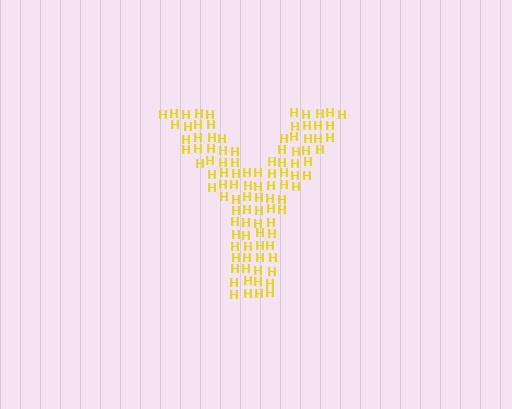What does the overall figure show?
The overall figure shows the letter Y.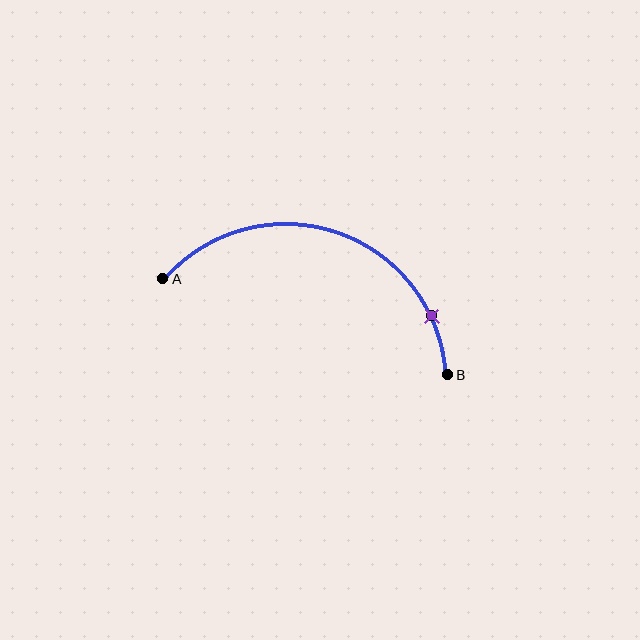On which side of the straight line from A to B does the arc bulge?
The arc bulges above the straight line connecting A and B.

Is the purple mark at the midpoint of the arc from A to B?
No. The purple mark lies on the arc but is closer to endpoint B. The arc midpoint would be at the point on the curve equidistant along the arc from both A and B.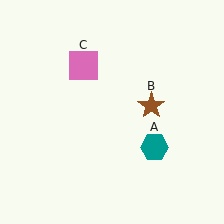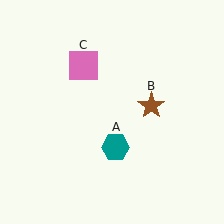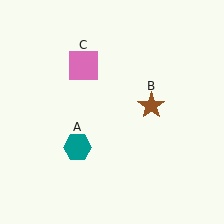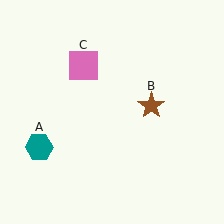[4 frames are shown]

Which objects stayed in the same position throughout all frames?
Brown star (object B) and pink square (object C) remained stationary.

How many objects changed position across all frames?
1 object changed position: teal hexagon (object A).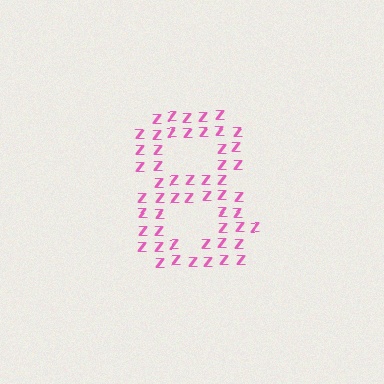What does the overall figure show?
The overall figure shows the digit 8.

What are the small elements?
The small elements are letter Z's.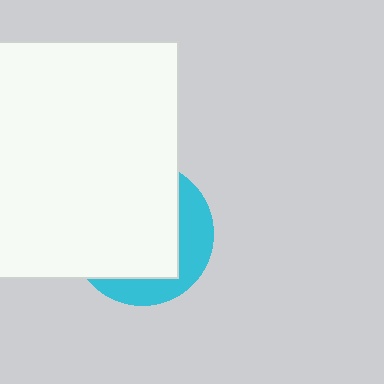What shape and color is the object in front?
The object in front is a white rectangle.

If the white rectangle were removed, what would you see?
You would see the complete cyan circle.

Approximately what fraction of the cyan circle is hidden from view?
Roughly 70% of the cyan circle is hidden behind the white rectangle.